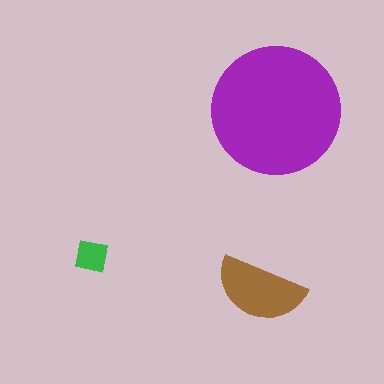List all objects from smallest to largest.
The green square, the brown semicircle, the purple circle.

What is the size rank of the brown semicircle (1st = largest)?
2nd.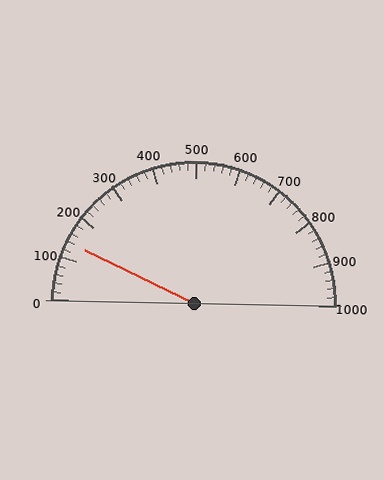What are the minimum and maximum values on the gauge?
The gauge ranges from 0 to 1000.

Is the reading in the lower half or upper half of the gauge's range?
The reading is in the lower half of the range (0 to 1000).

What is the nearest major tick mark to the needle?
The nearest major tick mark is 100.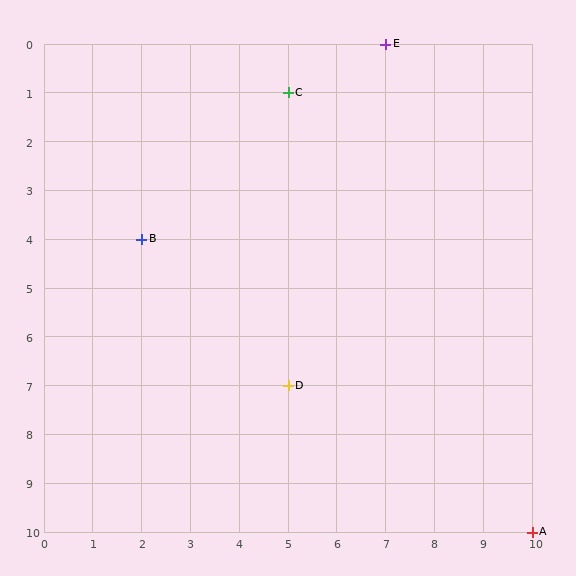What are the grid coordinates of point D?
Point D is at grid coordinates (5, 7).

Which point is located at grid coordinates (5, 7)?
Point D is at (5, 7).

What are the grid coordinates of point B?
Point B is at grid coordinates (2, 4).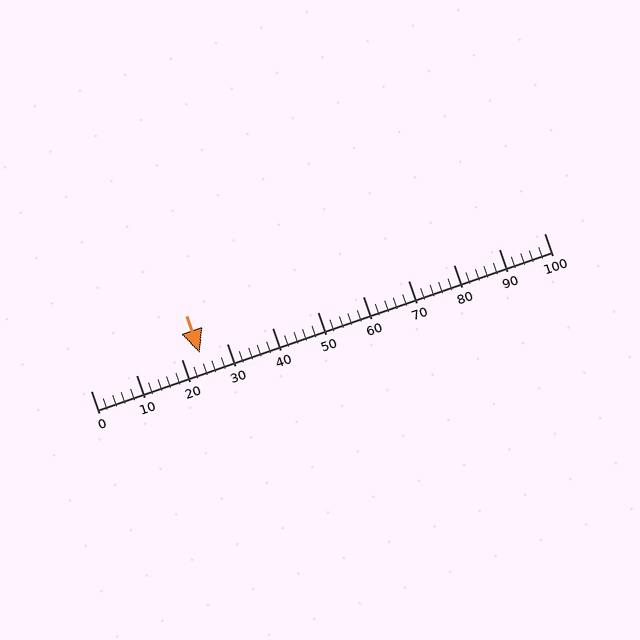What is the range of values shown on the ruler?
The ruler shows values from 0 to 100.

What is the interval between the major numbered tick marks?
The major tick marks are spaced 10 units apart.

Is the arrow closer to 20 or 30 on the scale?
The arrow is closer to 20.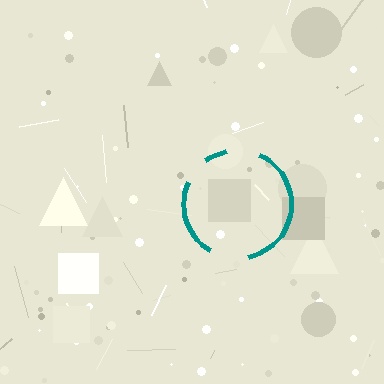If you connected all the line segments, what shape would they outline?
They would outline a circle.